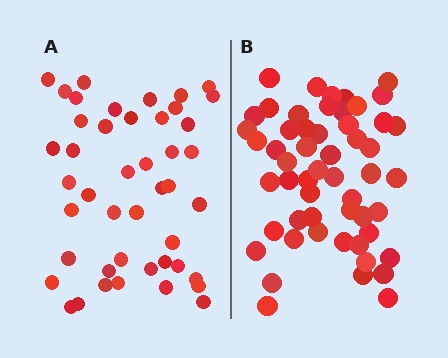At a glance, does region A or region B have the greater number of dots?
Region B (the right region) has more dots.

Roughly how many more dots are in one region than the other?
Region B has roughly 8 or so more dots than region A.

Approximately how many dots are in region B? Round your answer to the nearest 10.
About 50 dots. (The exact count is 54, which rounds to 50.)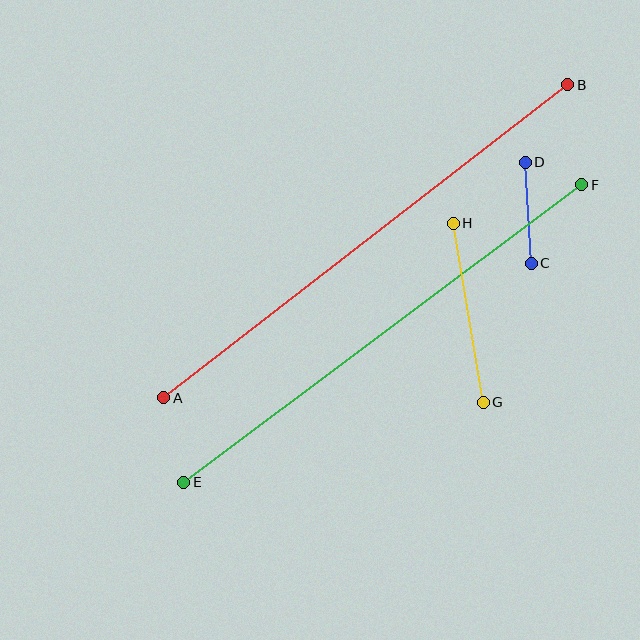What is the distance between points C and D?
The distance is approximately 101 pixels.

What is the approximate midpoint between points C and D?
The midpoint is at approximately (528, 213) pixels.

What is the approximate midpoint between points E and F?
The midpoint is at approximately (383, 334) pixels.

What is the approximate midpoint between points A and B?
The midpoint is at approximately (366, 241) pixels.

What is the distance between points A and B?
The distance is approximately 511 pixels.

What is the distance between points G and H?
The distance is approximately 182 pixels.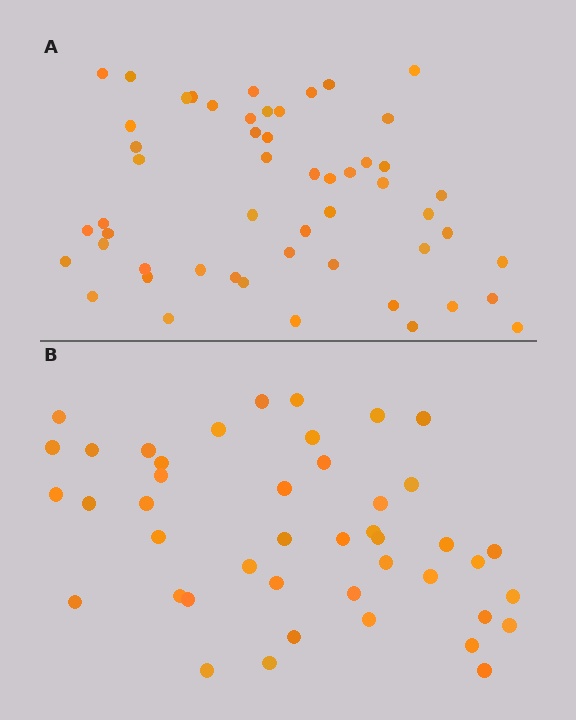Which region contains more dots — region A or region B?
Region A (the top region) has more dots.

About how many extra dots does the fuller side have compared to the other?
Region A has roughly 8 or so more dots than region B.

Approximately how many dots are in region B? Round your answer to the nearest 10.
About 40 dots. (The exact count is 44, which rounds to 40.)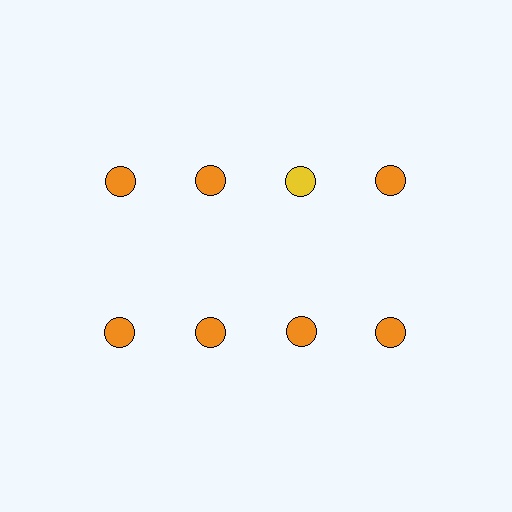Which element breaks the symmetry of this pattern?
The yellow circle in the top row, center column breaks the symmetry. All other shapes are orange circles.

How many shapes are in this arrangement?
There are 8 shapes arranged in a grid pattern.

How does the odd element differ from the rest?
It has a different color: yellow instead of orange.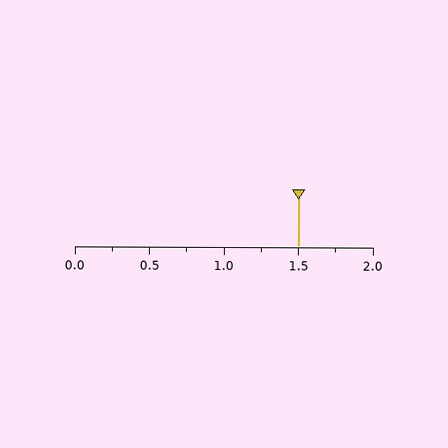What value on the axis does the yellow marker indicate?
The marker indicates approximately 1.5.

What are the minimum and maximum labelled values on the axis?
The axis runs from 0.0 to 2.0.